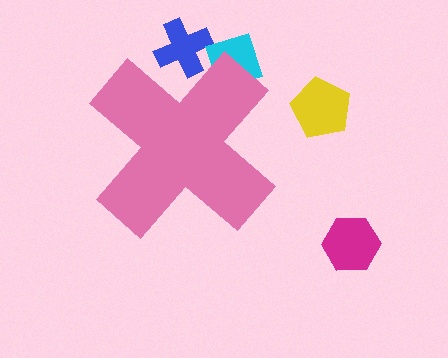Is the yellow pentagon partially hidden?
No, the yellow pentagon is fully visible.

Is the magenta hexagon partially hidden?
No, the magenta hexagon is fully visible.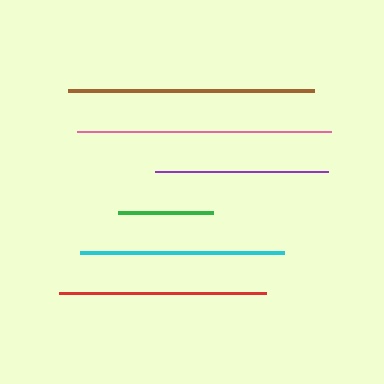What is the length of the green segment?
The green segment is approximately 95 pixels long.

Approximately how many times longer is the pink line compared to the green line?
The pink line is approximately 2.7 times the length of the green line.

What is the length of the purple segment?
The purple segment is approximately 173 pixels long.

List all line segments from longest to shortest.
From longest to shortest: pink, brown, red, cyan, purple, green.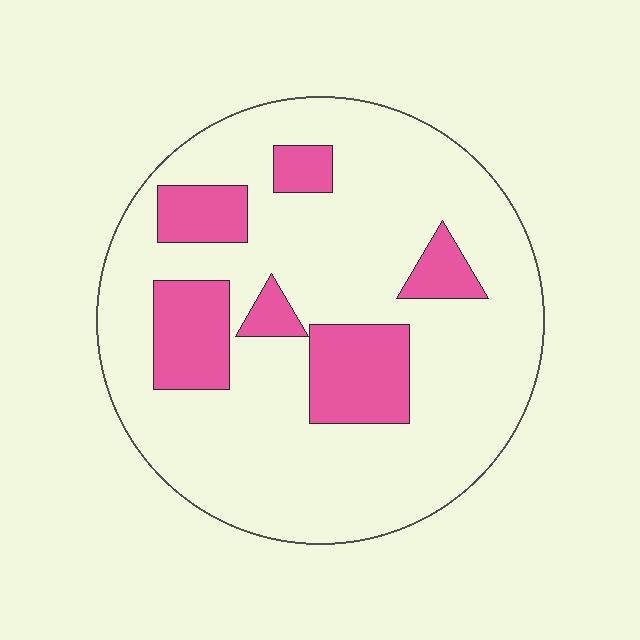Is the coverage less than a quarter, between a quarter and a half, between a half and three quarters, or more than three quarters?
Less than a quarter.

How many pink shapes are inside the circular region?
6.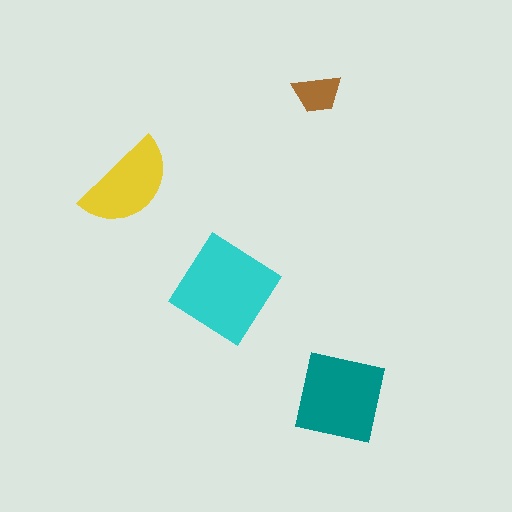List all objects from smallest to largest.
The brown trapezoid, the yellow semicircle, the teal square, the cyan diamond.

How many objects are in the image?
There are 4 objects in the image.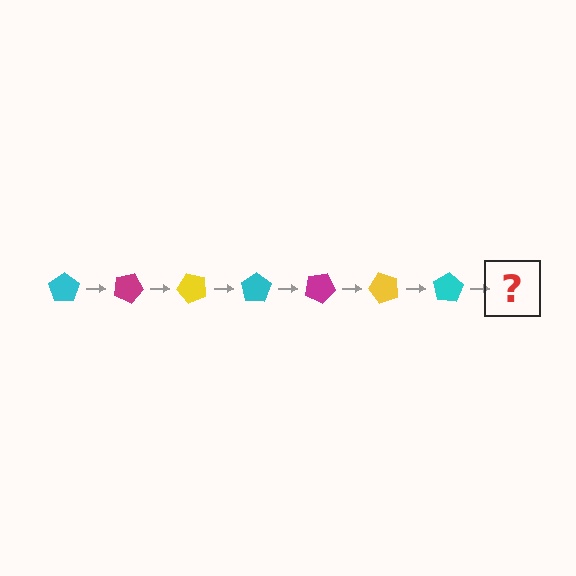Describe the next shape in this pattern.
It should be a magenta pentagon, rotated 175 degrees from the start.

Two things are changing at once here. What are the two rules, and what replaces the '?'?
The two rules are that it rotates 25 degrees each step and the color cycles through cyan, magenta, and yellow. The '?' should be a magenta pentagon, rotated 175 degrees from the start.